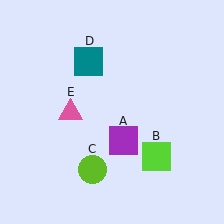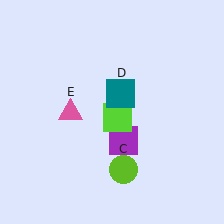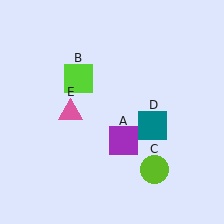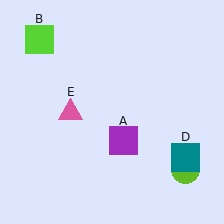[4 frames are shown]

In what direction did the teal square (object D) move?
The teal square (object D) moved down and to the right.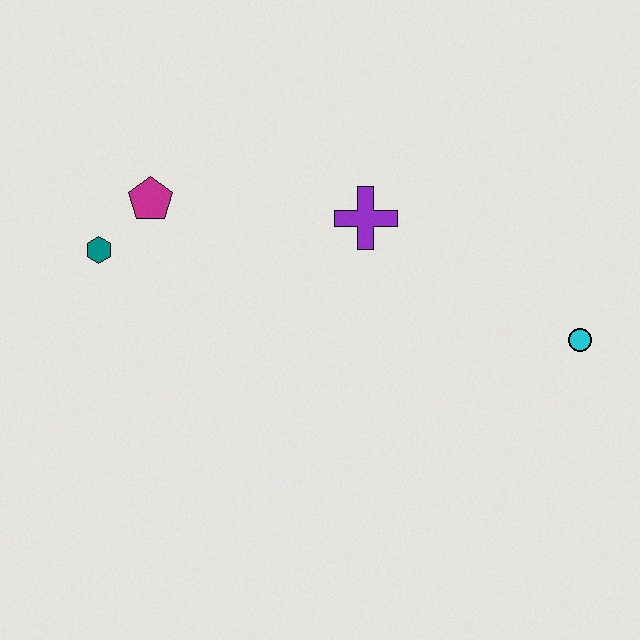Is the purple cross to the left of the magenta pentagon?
No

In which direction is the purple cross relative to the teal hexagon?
The purple cross is to the right of the teal hexagon.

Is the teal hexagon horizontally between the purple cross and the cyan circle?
No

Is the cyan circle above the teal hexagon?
No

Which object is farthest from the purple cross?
The teal hexagon is farthest from the purple cross.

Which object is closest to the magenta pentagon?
The teal hexagon is closest to the magenta pentagon.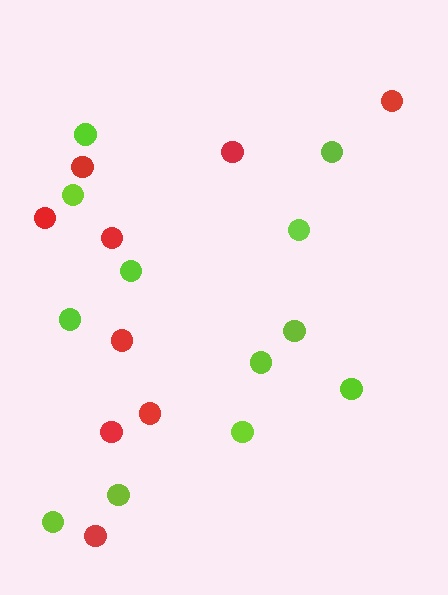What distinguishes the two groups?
There are 2 groups: one group of red circles (9) and one group of lime circles (12).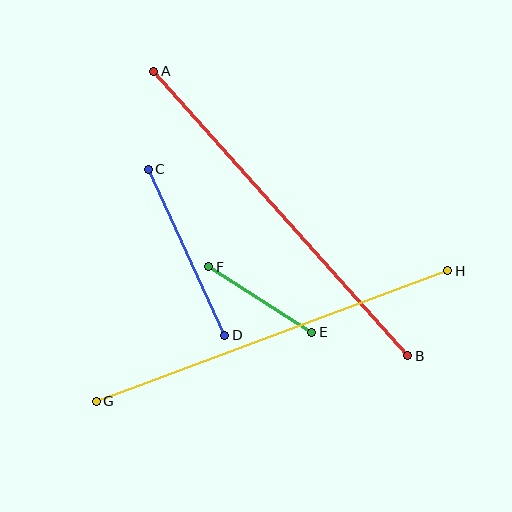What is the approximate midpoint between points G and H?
The midpoint is at approximately (272, 336) pixels.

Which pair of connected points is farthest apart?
Points A and B are farthest apart.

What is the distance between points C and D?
The distance is approximately 183 pixels.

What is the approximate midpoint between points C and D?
The midpoint is at approximately (187, 252) pixels.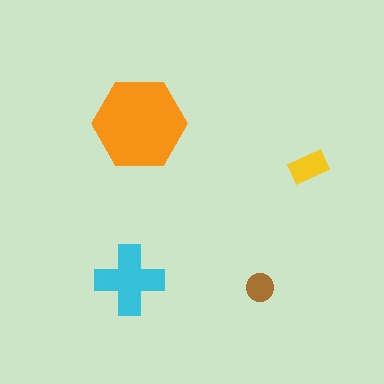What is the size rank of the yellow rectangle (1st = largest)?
3rd.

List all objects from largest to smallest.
The orange hexagon, the cyan cross, the yellow rectangle, the brown circle.